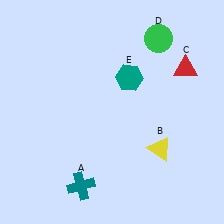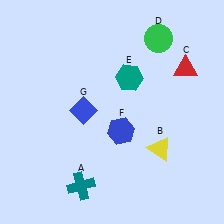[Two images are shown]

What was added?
A blue hexagon (F), a blue diamond (G) were added in Image 2.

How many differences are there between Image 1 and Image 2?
There are 2 differences between the two images.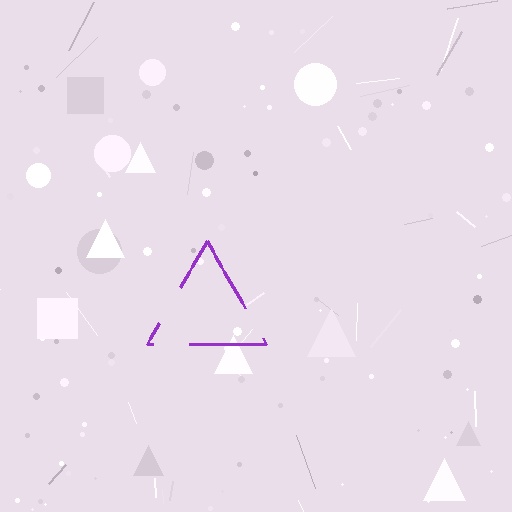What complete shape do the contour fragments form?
The contour fragments form a triangle.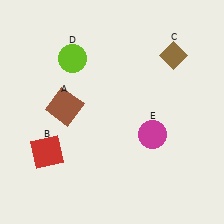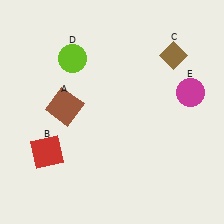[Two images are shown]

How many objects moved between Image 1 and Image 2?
1 object moved between the two images.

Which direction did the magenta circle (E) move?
The magenta circle (E) moved up.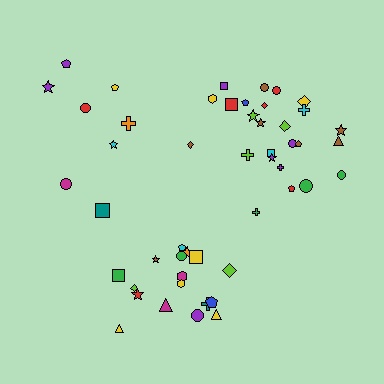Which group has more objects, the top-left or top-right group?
The top-right group.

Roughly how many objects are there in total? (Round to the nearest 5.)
Roughly 50 objects in total.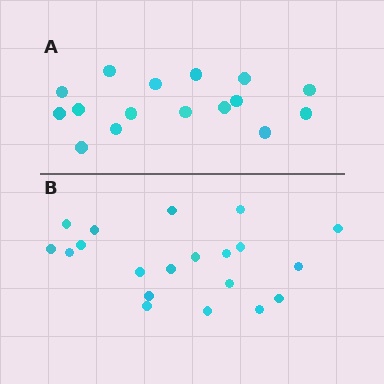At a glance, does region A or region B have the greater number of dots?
Region B (the bottom region) has more dots.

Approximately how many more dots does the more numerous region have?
Region B has about 4 more dots than region A.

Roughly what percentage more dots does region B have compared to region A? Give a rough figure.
About 25% more.